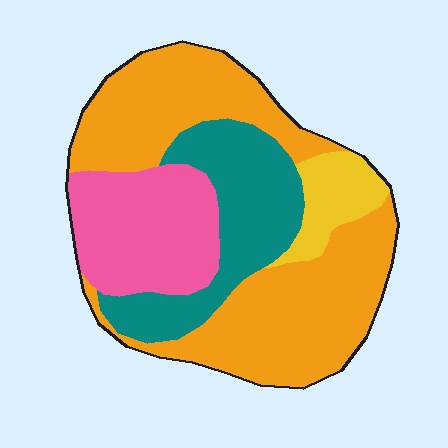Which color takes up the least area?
Yellow, at roughly 10%.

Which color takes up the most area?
Orange, at roughly 50%.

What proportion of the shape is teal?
Teal covers about 20% of the shape.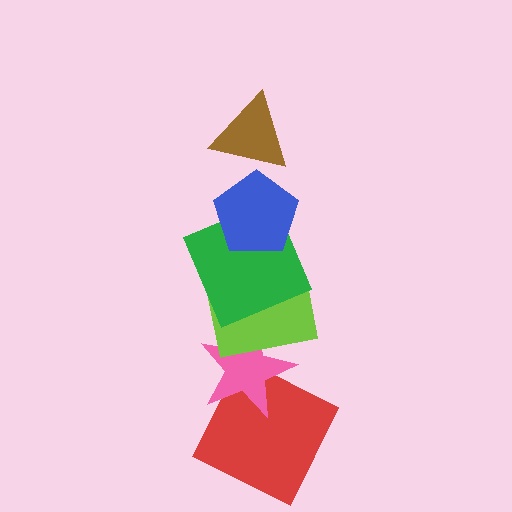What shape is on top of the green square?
The blue pentagon is on top of the green square.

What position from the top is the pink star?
The pink star is 5th from the top.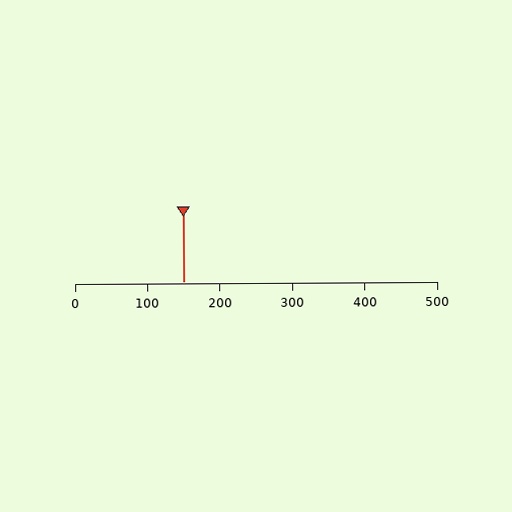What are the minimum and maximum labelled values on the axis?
The axis runs from 0 to 500.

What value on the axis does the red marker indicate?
The marker indicates approximately 150.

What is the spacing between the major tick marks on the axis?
The major ticks are spaced 100 apart.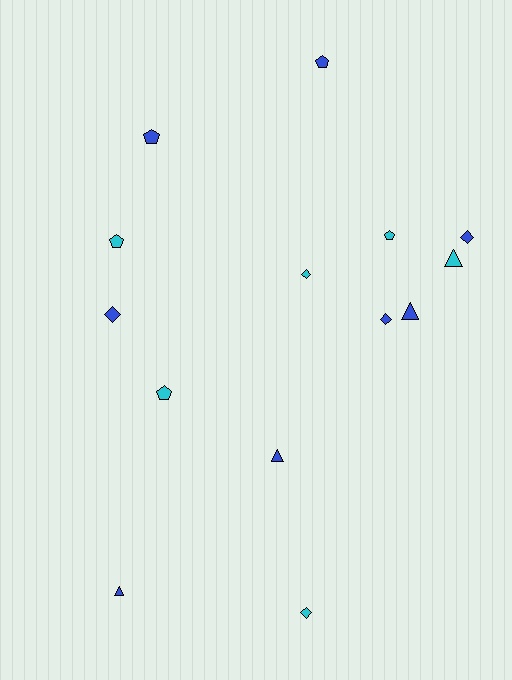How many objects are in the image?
There are 14 objects.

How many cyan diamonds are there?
There are 2 cyan diamonds.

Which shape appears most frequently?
Diamond, with 5 objects.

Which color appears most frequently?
Blue, with 8 objects.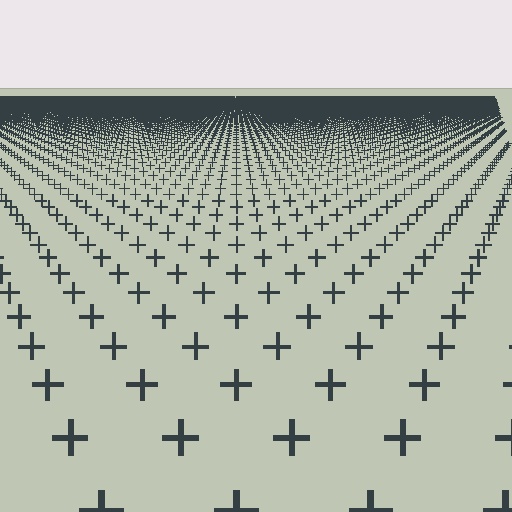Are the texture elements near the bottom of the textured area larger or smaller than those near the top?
Larger. Near the bottom, elements are closer to the viewer and appear at a bigger on-screen size.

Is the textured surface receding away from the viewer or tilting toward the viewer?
The surface is receding away from the viewer. Texture elements get smaller and denser toward the top.